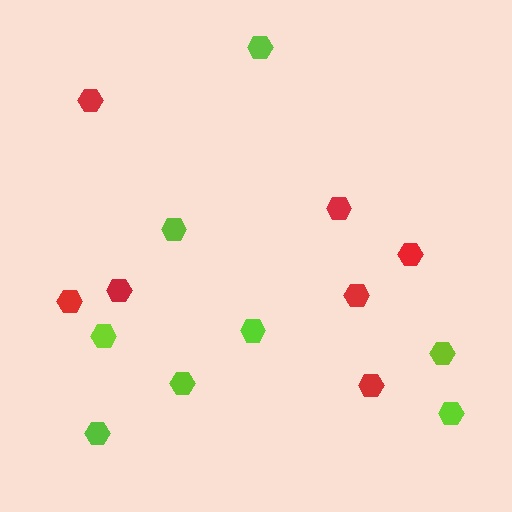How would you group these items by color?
There are 2 groups: one group of red hexagons (7) and one group of lime hexagons (8).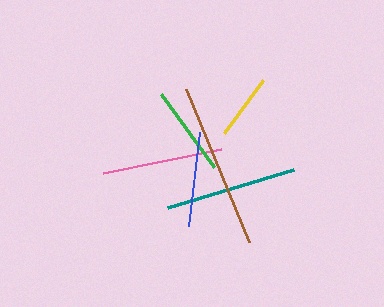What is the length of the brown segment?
The brown segment is approximately 165 pixels long.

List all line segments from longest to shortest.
From longest to shortest: brown, teal, pink, blue, green, yellow.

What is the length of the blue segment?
The blue segment is approximately 94 pixels long.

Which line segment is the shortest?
The yellow line is the shortest at approximately 66 pixels.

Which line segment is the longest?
The brown line is the longest at approximately 165 pixels.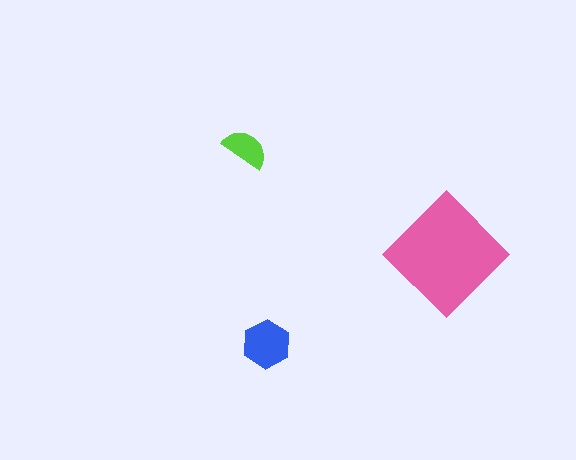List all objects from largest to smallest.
The pink diamond, the blue hexagon, the lime semicircle.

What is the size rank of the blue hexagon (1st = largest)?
2nd.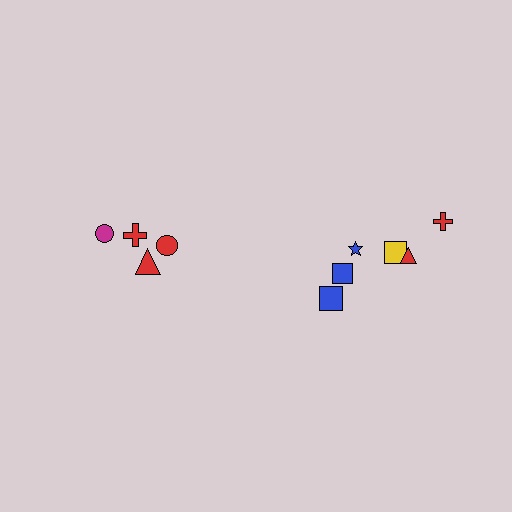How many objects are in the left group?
There are 4 objects.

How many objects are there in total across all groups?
There are 10 objects.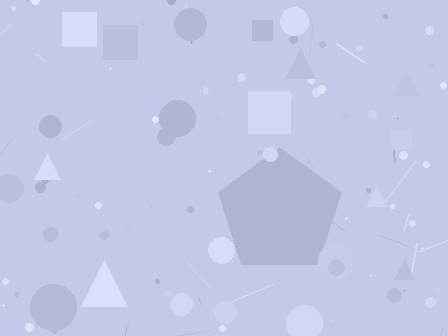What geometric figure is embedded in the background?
A pentagon is embedded in the background.